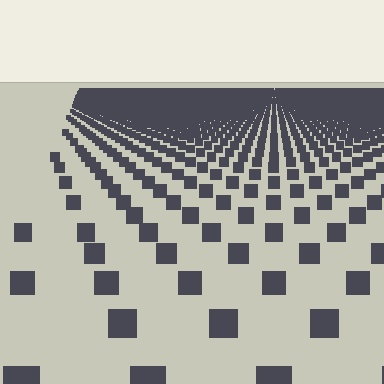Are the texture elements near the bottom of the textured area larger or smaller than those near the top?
Larger. Near the bottom, elements are closer to the viewer and appear at a bigger on-screen size.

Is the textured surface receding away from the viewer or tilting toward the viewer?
The surface is receding away from the viewer. Texture elements get smaller and denser toward the top.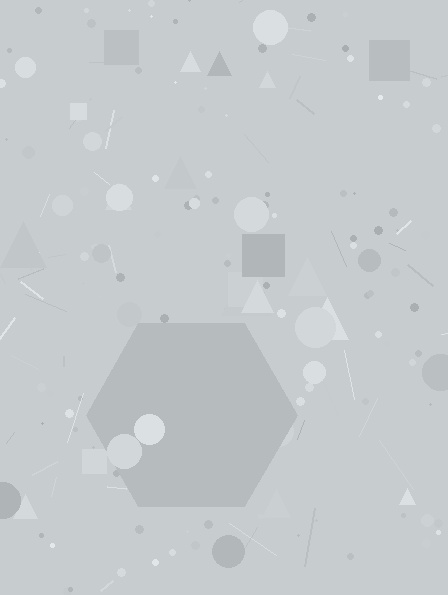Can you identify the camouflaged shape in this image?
The camouflaged shape is a hexagon.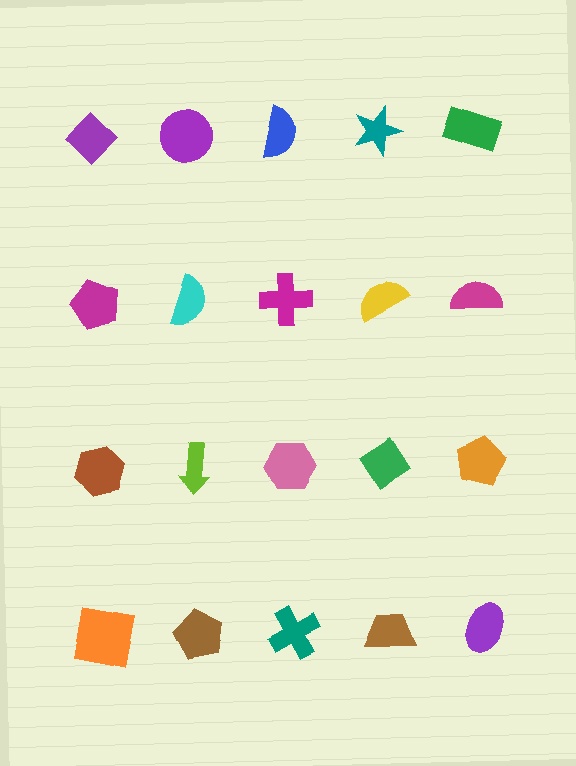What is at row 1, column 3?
A blue semicircle.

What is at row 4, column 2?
A brown pentagon.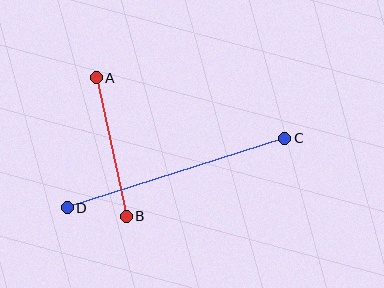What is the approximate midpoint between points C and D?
The midpoint is at approximately (176, 173) pixels.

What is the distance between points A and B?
The distance is approximately 142 pixels.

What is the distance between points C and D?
The distance is approximately 228 pixels.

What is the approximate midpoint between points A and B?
The midpoint is at approximately (111, 147) pixels.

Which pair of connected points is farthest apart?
Points C and D are farthest apart.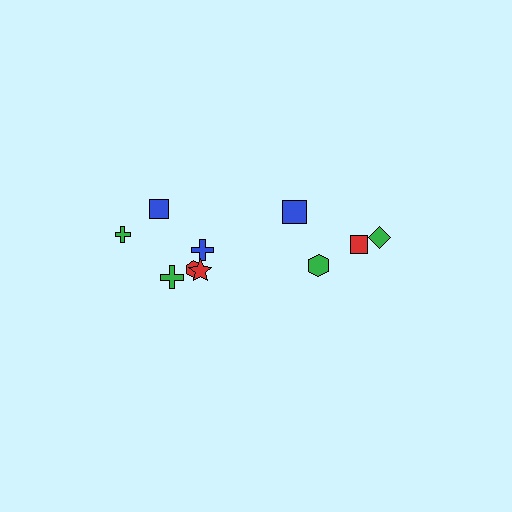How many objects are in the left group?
There are 6 objects.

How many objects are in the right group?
There are 4 objects.